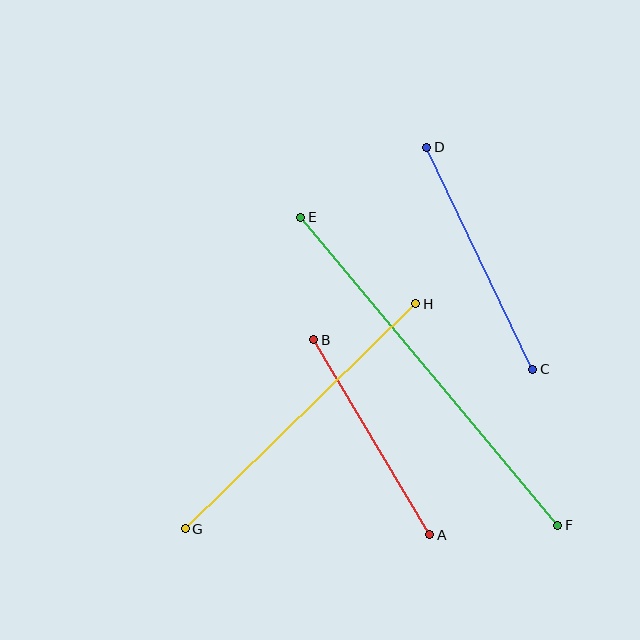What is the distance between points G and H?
The distance is approximately 322 pixels.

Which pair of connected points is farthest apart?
Points E and F are farthest apart.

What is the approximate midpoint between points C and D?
The midpoint is at approximately (480, 258) pixels.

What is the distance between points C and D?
The distance is approximately 246 pixels.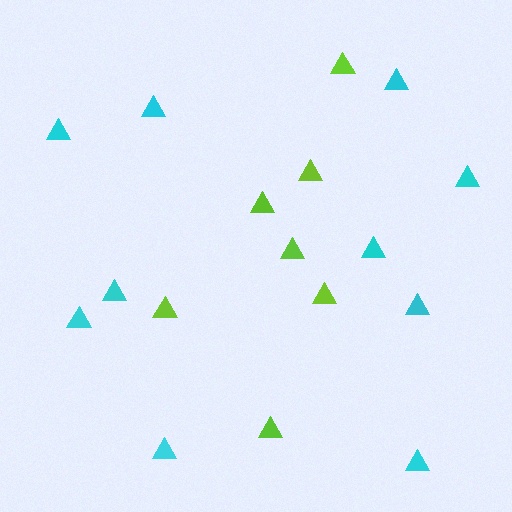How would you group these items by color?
There are 2 groups: one group of cyan triangles (10) and one group of lime triangles (7).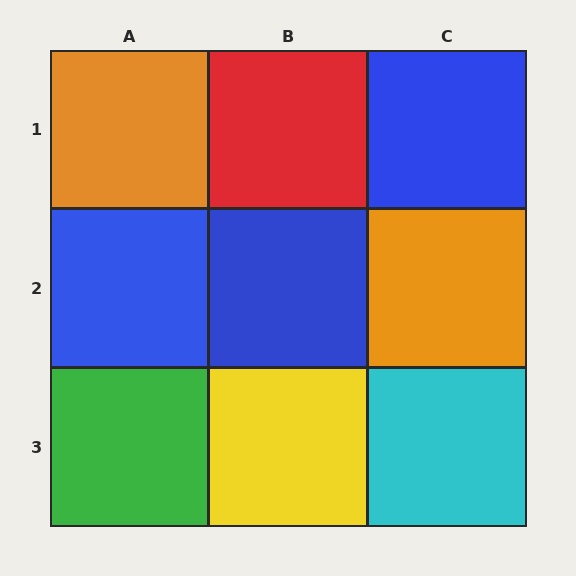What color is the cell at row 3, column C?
Cyan.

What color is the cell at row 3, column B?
Yellow.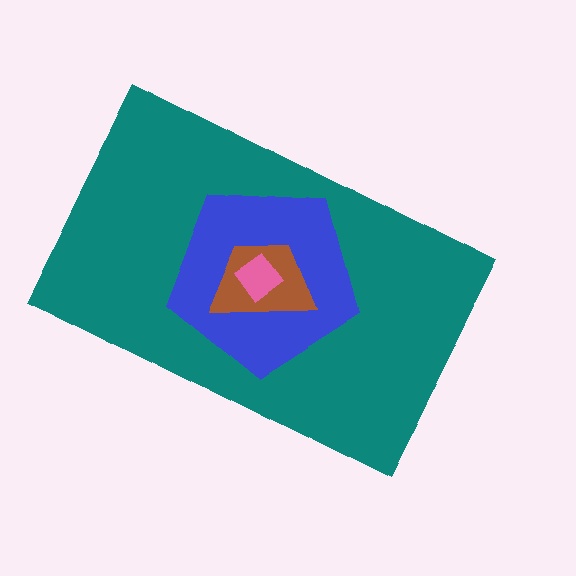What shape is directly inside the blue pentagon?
The brown trapezoid.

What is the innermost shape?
The pink diamond.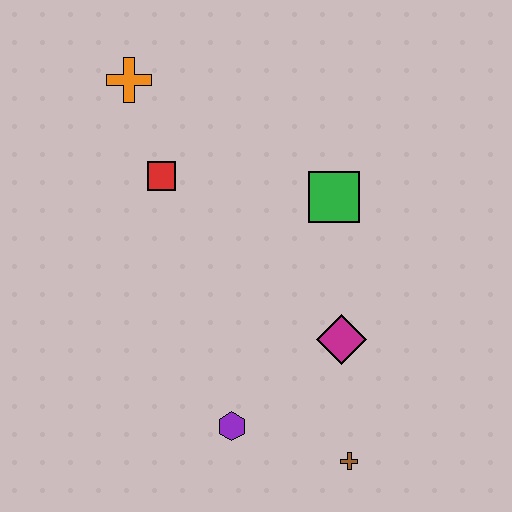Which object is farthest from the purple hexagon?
The orange cross is farthest from the purple hexagon.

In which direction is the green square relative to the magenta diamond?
The green square is above the magenta diamond.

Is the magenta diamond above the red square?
No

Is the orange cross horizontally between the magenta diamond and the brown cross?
No